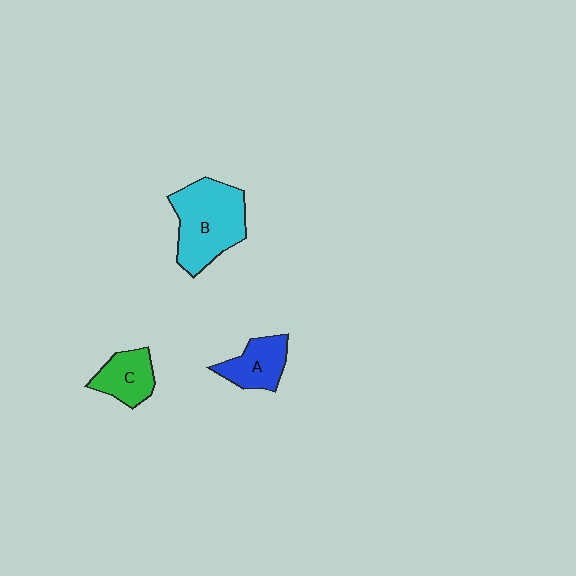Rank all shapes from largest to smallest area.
From largest to smallest: B (cyan), A (blue), C (green).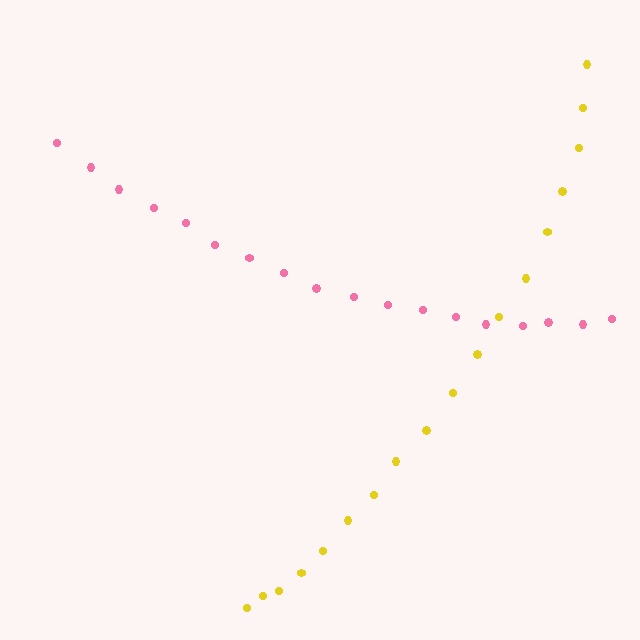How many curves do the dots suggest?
There are 2 distinct paths.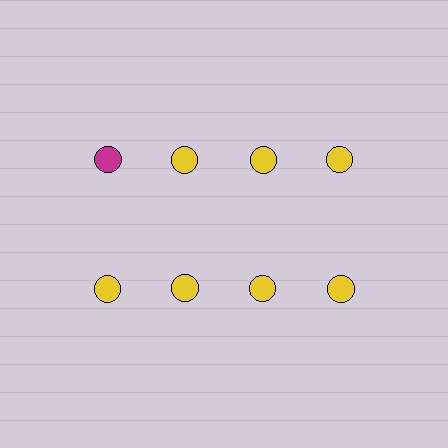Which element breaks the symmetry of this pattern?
The magenta circle in the top row, leftmost column breaks the symmetry. All other shapes are yellow circles.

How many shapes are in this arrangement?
There are 8 shapes arranged in a grid pattern.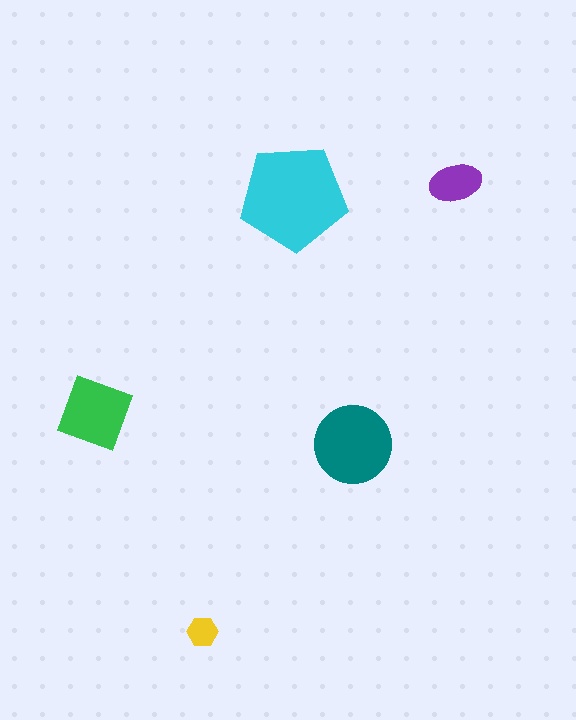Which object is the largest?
The cyan pentagon.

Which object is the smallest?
The yellow hexagon.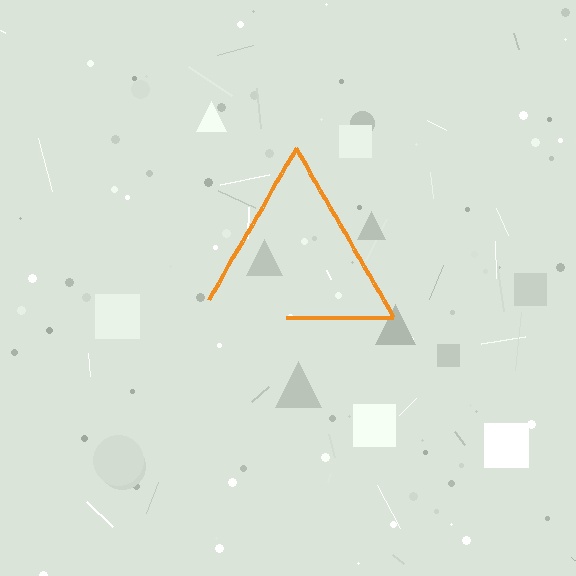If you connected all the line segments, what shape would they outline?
They would outline a triangle.